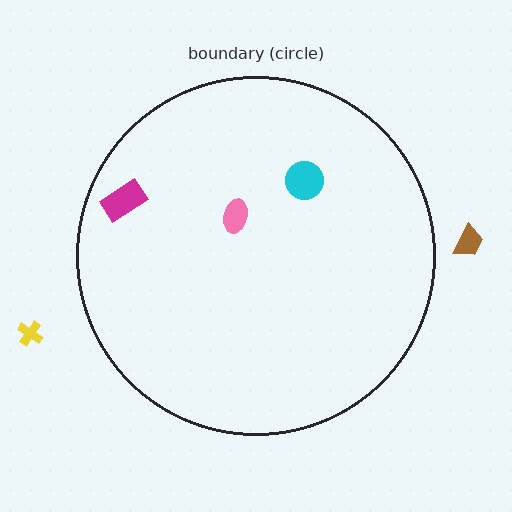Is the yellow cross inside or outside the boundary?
Outside.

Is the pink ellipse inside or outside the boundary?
Inside.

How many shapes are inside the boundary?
3 inside, 2 outside.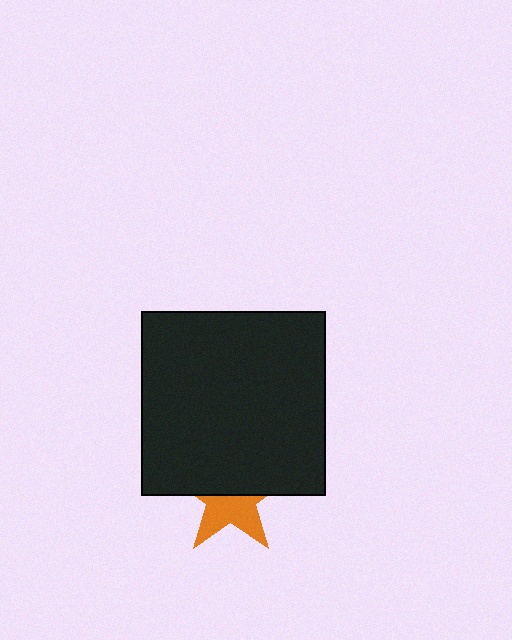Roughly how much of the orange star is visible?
About half of it is visible (roughly 47%).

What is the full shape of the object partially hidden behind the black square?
The partially hidden object is an orange star.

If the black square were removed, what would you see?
You would see the complete orange star.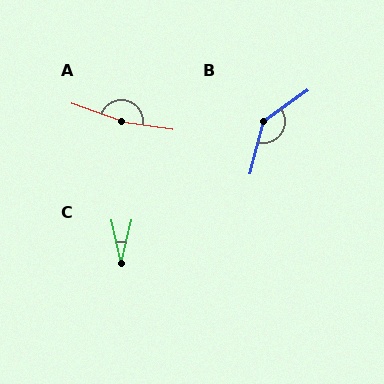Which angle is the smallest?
C, at approximately 26 degrees.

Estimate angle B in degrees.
Approximately 140 degrees.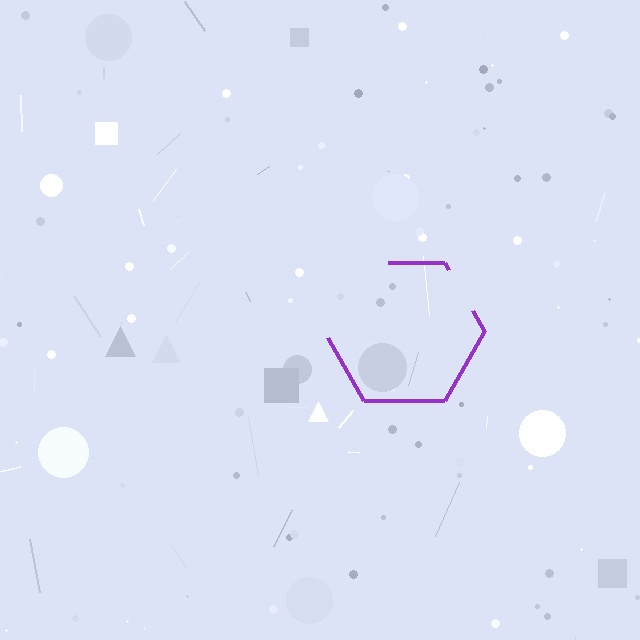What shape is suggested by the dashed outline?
The dashed outline suggests a hexagon.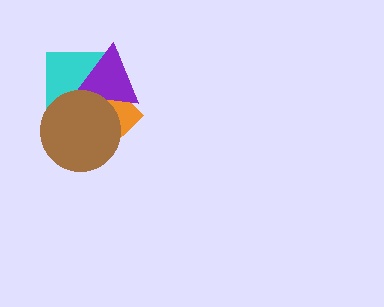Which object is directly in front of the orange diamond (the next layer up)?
The purple triangle is directly in front of the orange diamond.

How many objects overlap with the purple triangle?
3 objects overlap with the purple triangle.